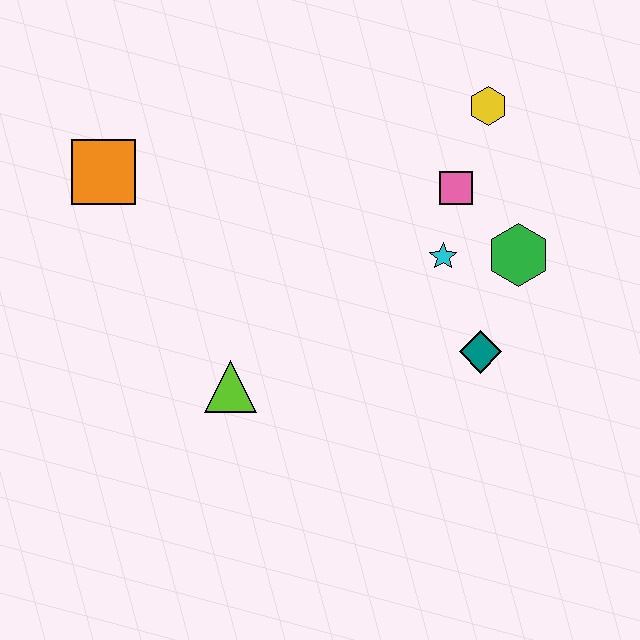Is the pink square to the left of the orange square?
No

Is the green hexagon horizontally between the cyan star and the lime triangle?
No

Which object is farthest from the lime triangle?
The yellow hexagon is farthest from the lime triangle.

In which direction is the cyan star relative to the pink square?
The cyan star is below the pink square.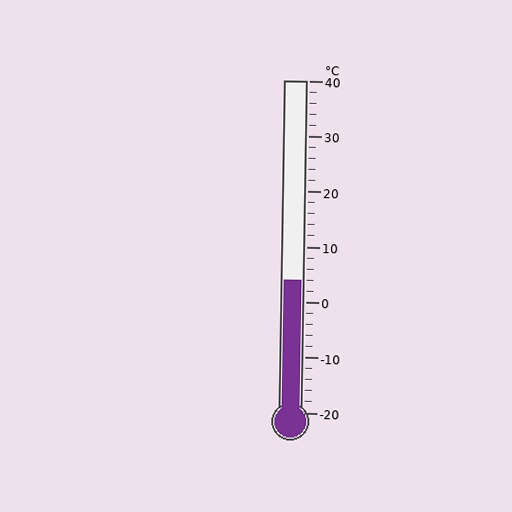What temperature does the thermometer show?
The thermometer shows approximately 4°C.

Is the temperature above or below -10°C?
The temperature is above -10°C.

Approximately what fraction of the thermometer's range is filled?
The thermometer is filled to approximately 40% of its range.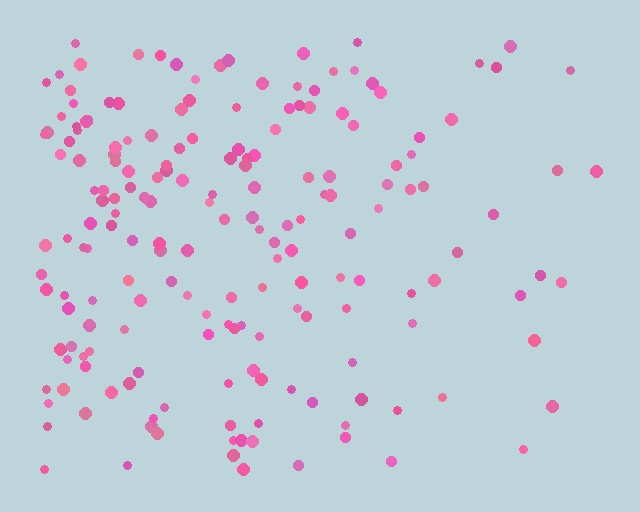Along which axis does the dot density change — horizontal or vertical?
Horizontal.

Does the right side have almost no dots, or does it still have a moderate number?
Still a moderate number, just noticeably fewer than the left.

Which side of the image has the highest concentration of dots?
The left.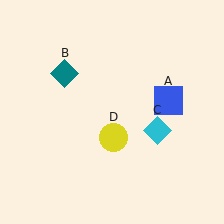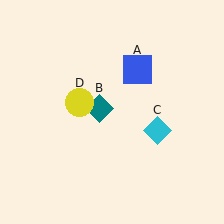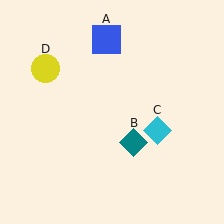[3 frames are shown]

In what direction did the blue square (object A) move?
The blue square (object A) moved up and to the left.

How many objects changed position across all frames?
3 objects changed position: blue square (object A), teal diamond (object B), yellow circle (object D).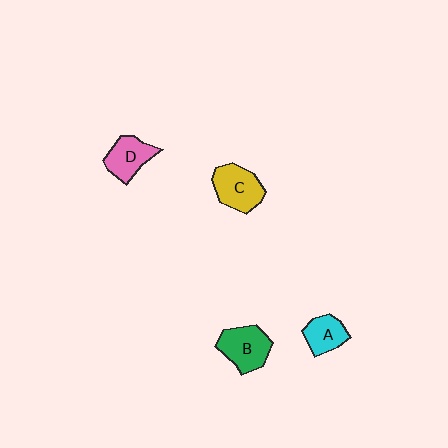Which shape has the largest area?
Shape C (yellow).